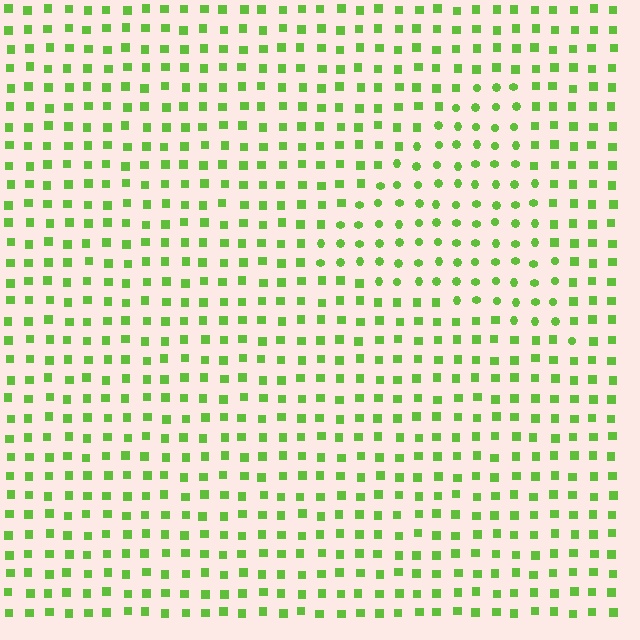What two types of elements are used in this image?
The image uses circles inside the triangle region and squares outside it.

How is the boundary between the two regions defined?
The boundary is defined by a change in element shape: circles inside vs. squares outside. All elements share the same color and spacing.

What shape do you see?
I see a triangle.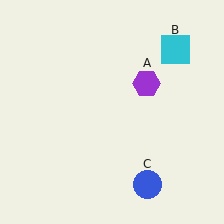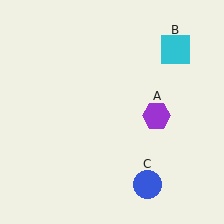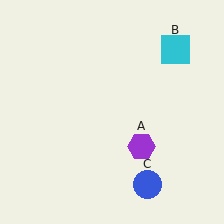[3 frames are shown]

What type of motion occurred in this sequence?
The purple hexagon (object A) rotated clockwise around the center of the scene.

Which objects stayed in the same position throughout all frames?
Cyan square (object B) and blue circle (object C) remained stationary.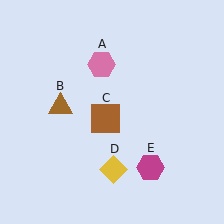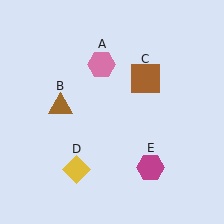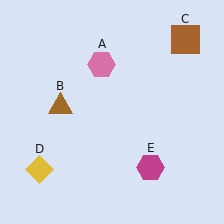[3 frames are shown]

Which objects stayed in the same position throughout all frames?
Pink hexagon (object A) and brown triangle (object B) and magenta hexagon (object E) remained stationary.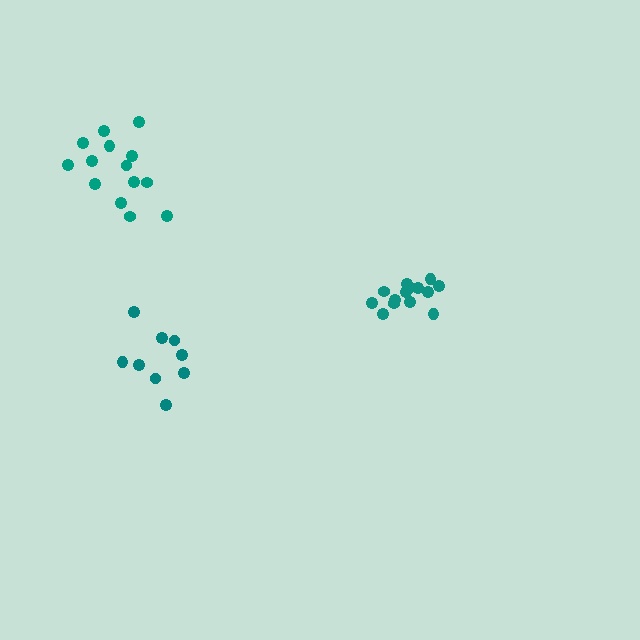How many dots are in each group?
Group 1: 14 dots, Group 2: 14 dots, Group 3: 9 dots (37 total).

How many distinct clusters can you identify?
There are 3 distinct clusters.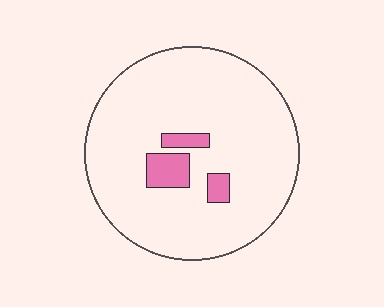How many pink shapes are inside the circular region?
3.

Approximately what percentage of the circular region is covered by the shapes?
Approximately 10%.